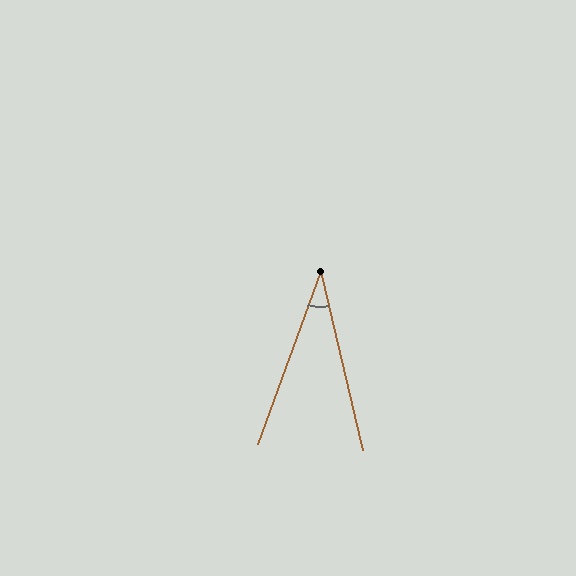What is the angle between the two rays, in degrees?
Approximately 33 degrees.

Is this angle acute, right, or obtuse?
It is acute.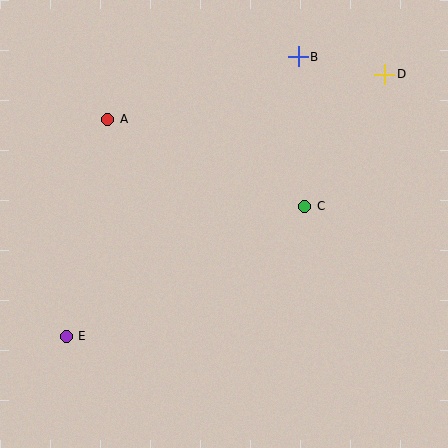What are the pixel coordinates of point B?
Point B is at (298, 57).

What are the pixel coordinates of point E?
Point E is at (66, 336).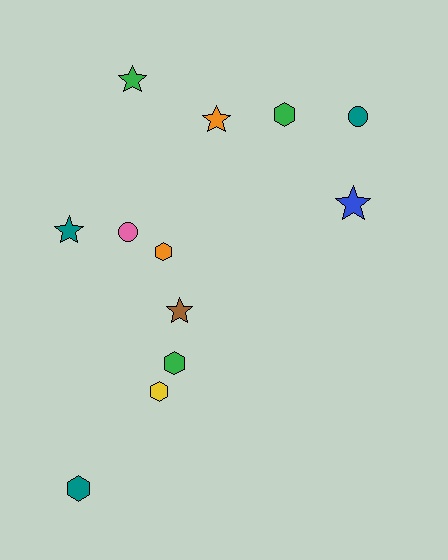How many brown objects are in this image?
There is 1 brown object.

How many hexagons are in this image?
There are 5 hexagons.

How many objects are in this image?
There are 12 objects.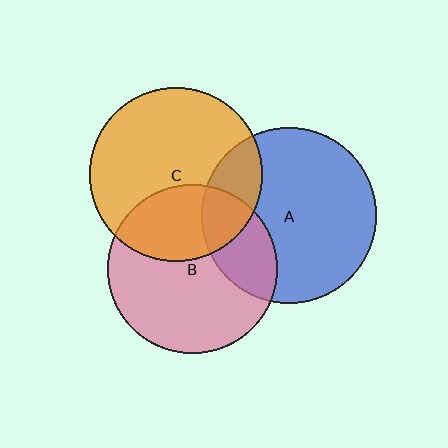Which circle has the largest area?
Circle A (blue).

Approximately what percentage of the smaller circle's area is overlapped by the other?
Approximately 20%.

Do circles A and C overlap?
Yes.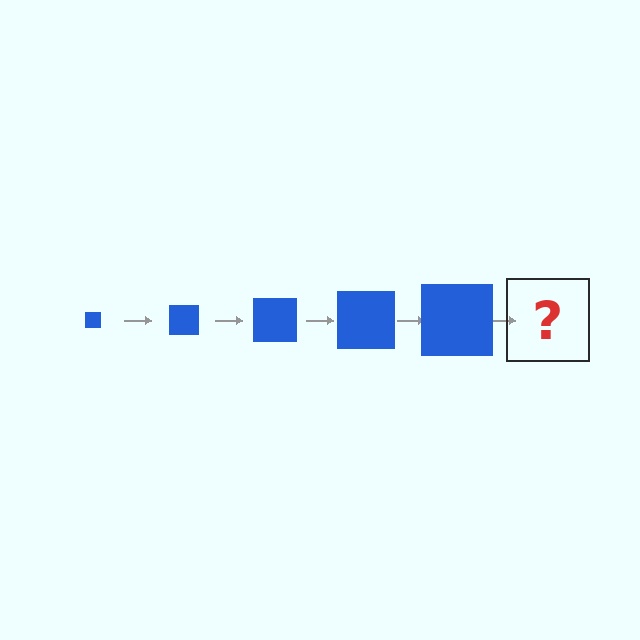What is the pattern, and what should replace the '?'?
The pattern is that the square gets progressively larger each step. The '?' should be a blue square, larger than the previous one.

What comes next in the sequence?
The next element should be a blue square, larger than the previous one.